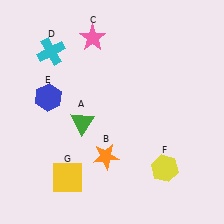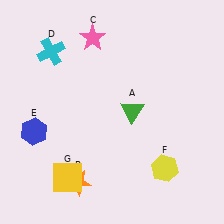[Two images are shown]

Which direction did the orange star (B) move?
The orange star (B) moved left.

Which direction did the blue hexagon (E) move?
The blue hexagon (E) moved down.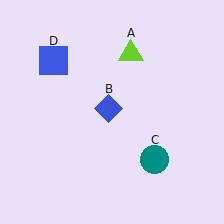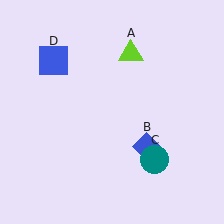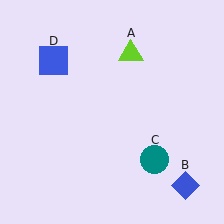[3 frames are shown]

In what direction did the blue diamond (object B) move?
The blue diamond (object B) moved down and to the right.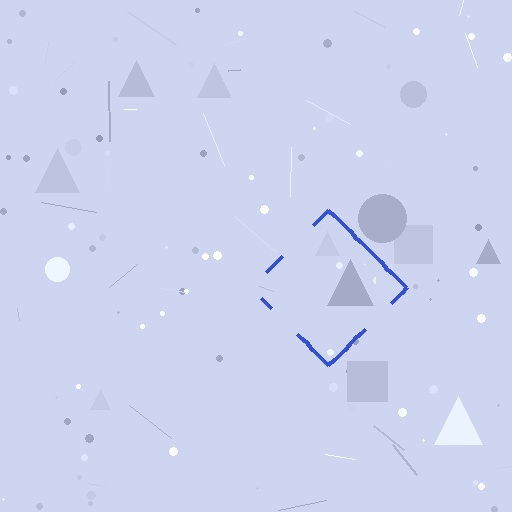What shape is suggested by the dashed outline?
The dashed outline suggests a diamond.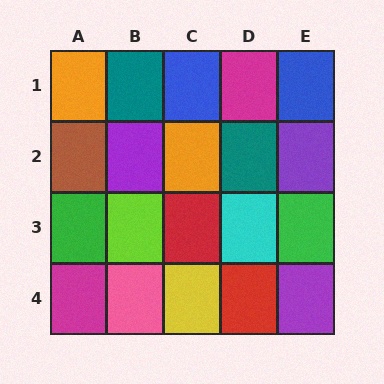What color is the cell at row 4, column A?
Magenta.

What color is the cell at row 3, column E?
Green.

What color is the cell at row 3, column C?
Red.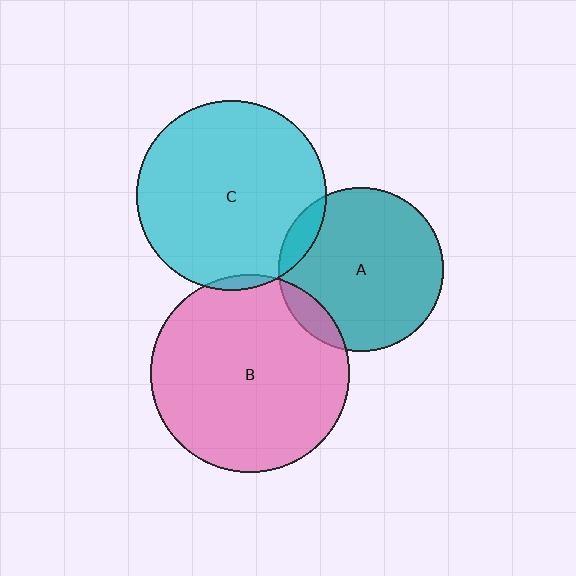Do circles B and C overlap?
Yes.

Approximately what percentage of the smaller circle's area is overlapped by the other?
Approximately 5%.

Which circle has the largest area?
Circle B (pink).